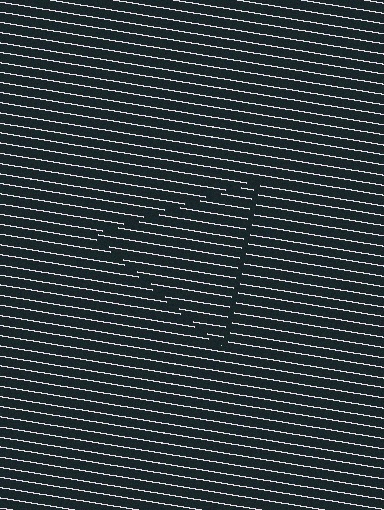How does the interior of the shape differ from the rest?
The interior of the shape contains the same grating, shifted by half a period — the contour is defined by the phase discontinuity where line-ends from the inner and outer gratings abut.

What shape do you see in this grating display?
An illusory triangle. The interior of the shape contains the same grating, shifted by half a period — the contour is defined by the phase discontinuity where line-ends from the inner and outer gratings abut.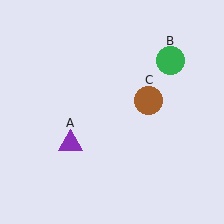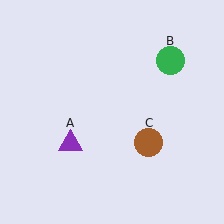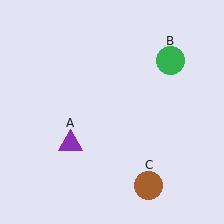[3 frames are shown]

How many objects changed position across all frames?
1 object changed position: brown circle (object C).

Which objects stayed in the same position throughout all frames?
Purple triangle (object A) and green circle (object B) remained stationary.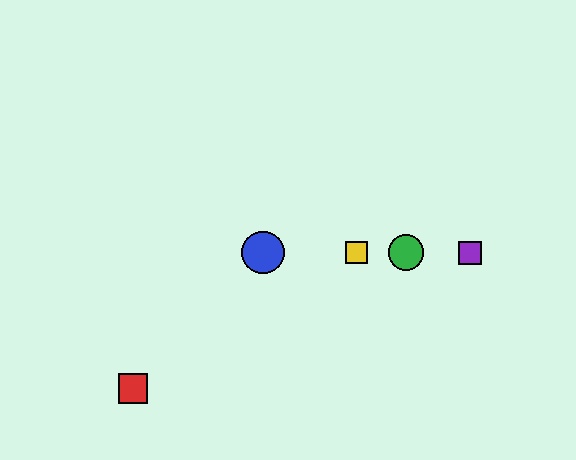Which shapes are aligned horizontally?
The blue circle, the green circle, the yellow square, the purple square are aligned horizontally.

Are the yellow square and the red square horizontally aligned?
No, the yellow square is at y≈253 and the red square is at y≈389.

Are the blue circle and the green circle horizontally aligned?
Yes, both are at y≈253.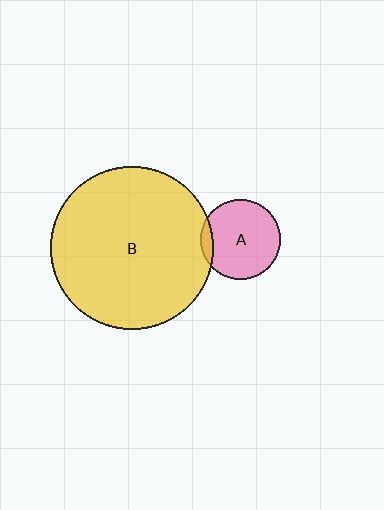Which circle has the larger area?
Circle B (yellow).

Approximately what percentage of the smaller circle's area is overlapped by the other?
Approximately 10%.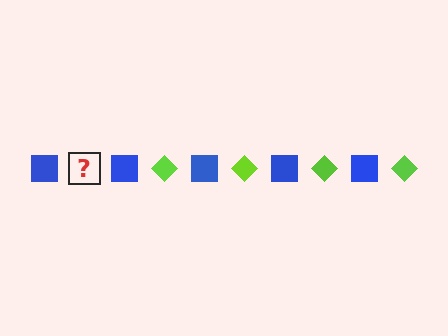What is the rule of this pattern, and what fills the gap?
The rule is that the pattern alternates between blue square and lime diamond. The gap should be filled with a lime diamond.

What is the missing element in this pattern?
The missing element is a lime diamond.